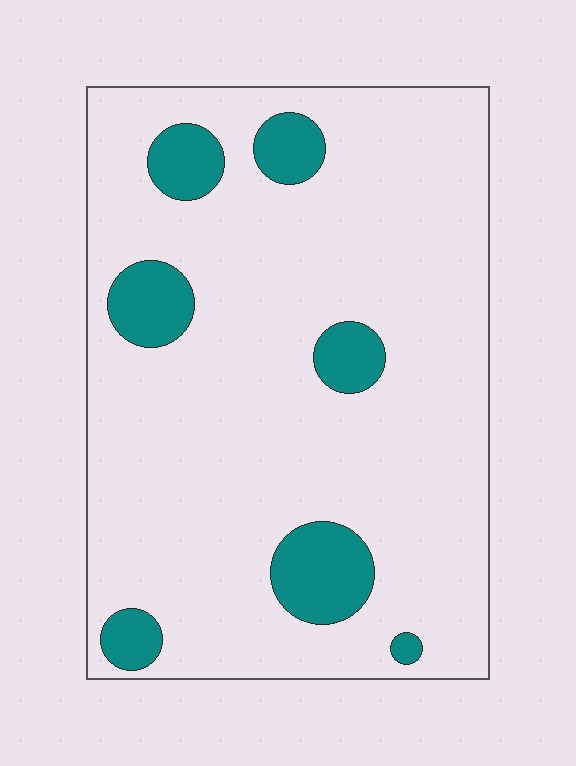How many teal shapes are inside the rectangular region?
7.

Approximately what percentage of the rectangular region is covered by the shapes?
Approximately 15%.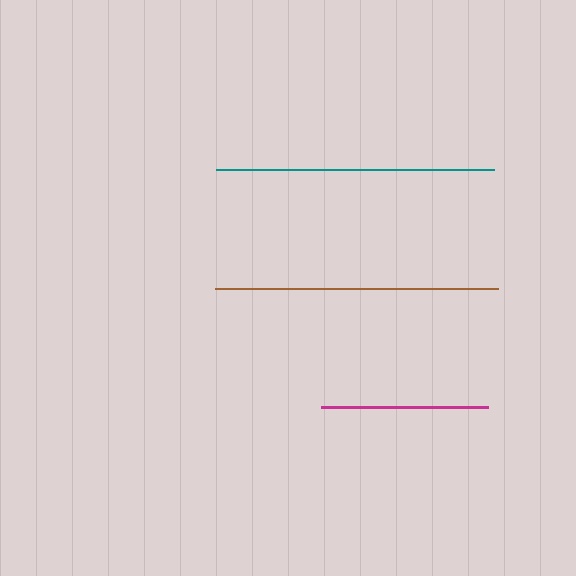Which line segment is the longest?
The brown line is the longest at approximately 283 pixels.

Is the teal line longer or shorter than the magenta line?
The teal line is longer than the magenta line.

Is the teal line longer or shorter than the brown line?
The brown line is longer than the teal line.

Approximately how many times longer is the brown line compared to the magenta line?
The brown line is approximately 1.7 times the length of the magenta line.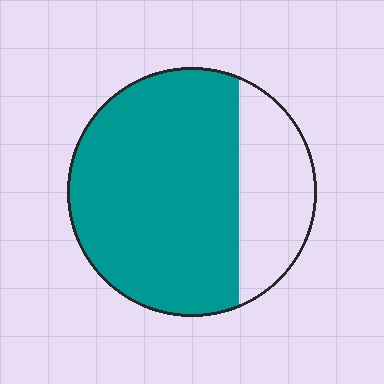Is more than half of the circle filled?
Yes.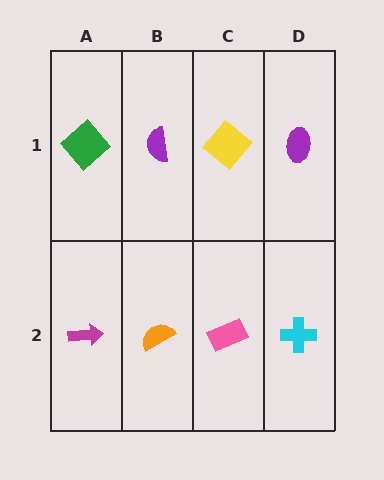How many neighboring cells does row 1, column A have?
2.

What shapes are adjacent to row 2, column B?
A purple semicircle (row 1, column B), a magenta arrow (row 2, column A), a pink rectangle (row 2, column C).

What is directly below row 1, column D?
A cyan cross.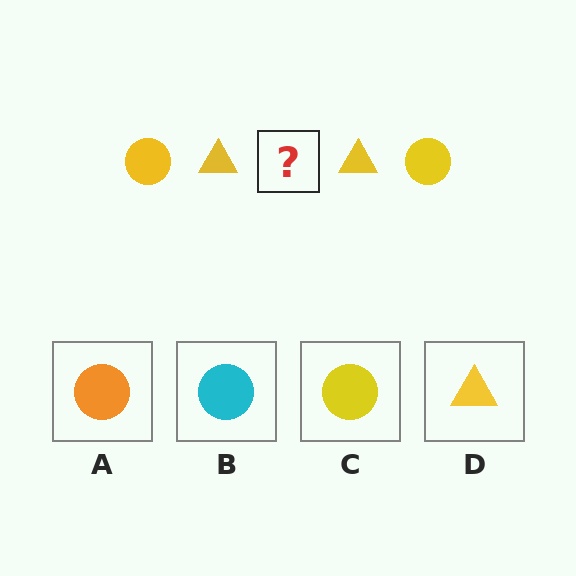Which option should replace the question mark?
Option C.